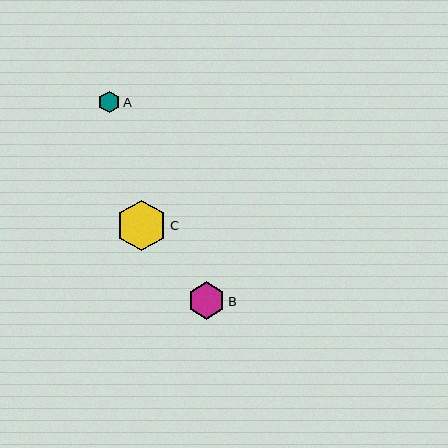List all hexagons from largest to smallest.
From largest to smallest: C, B, A.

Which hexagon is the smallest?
Hexagon A is the smallest with a size of approximately 21 pixels.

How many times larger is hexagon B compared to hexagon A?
Hexagon B is approximately 1.8 times the size of hexagon A.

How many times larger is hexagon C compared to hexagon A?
Hexagon C is approximately 2.4 times the size of hexagon A.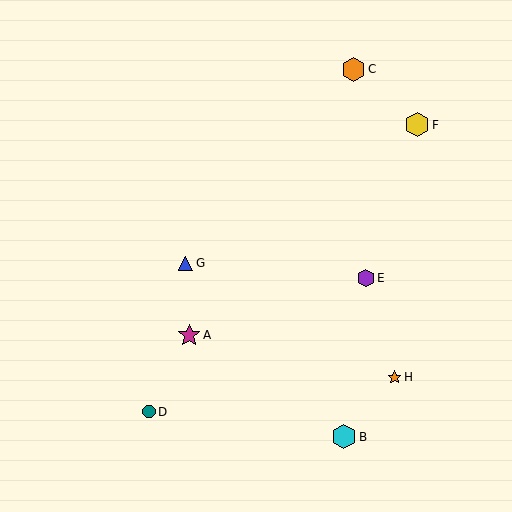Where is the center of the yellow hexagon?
The center of the yellow hexagon is at (417, 125).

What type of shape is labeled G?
Shape G is a blue triangle.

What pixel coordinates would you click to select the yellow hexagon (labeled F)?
Click at (417, 125) to select the yellow hexagon F.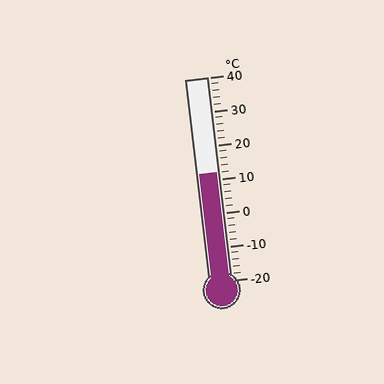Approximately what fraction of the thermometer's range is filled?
The thermometer is filled to approximately 55% of its range.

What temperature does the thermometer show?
The thermometer shows approximately 12°C.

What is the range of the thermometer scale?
The thermometer scale ranges from -20°C to 40°C.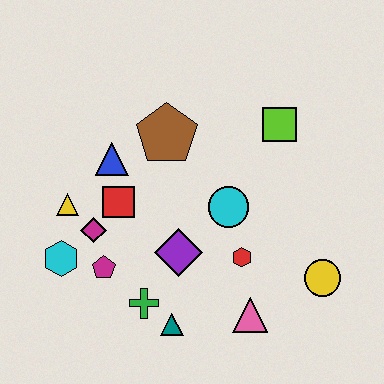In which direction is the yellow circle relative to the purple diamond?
The yellow circle is to the right of the purple diamond.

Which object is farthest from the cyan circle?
The cyan hexagon is farthest from the cyan circle.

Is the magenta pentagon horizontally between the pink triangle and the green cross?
No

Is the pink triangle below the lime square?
Yes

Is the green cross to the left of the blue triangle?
No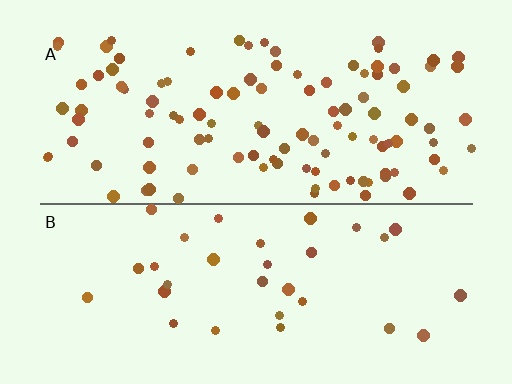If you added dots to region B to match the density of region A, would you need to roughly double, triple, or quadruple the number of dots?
Approximately triple.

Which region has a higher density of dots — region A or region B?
A (the top).